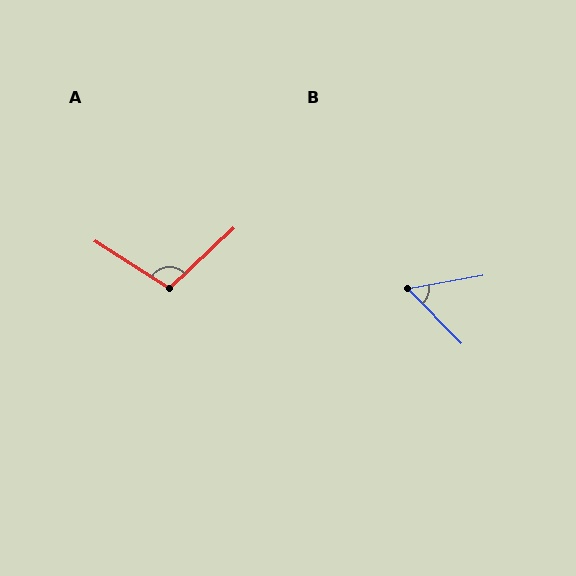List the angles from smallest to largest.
B (55°), A (104°).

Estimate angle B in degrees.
Approximately 55 degrees.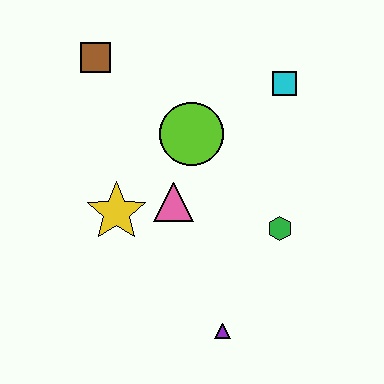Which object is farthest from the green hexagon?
The brown square is farthest from the green hexagon.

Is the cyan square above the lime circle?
Yes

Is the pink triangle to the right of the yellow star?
Yes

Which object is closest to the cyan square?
The lime circle is closest to the cyan square.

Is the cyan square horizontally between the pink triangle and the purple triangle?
No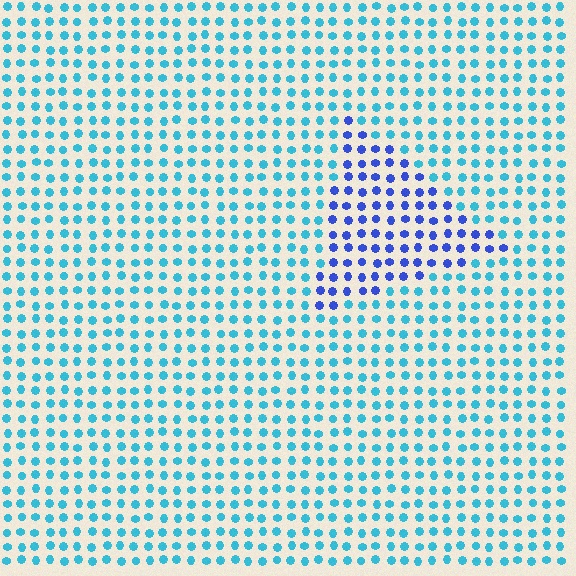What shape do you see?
I see a triangle.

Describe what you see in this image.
The image is filled with small cyan elements in a uniform arrangement. A triangle-shaped region is visible where the elements are tinted to a slightly different hue, forming a subtle color boundary.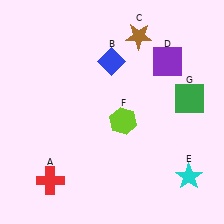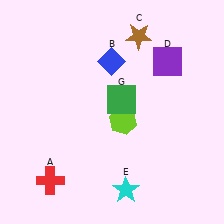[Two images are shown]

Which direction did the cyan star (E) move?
The cyan star (E) moved left.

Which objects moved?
The objects that moved are: the cyan star (E), the green square (G).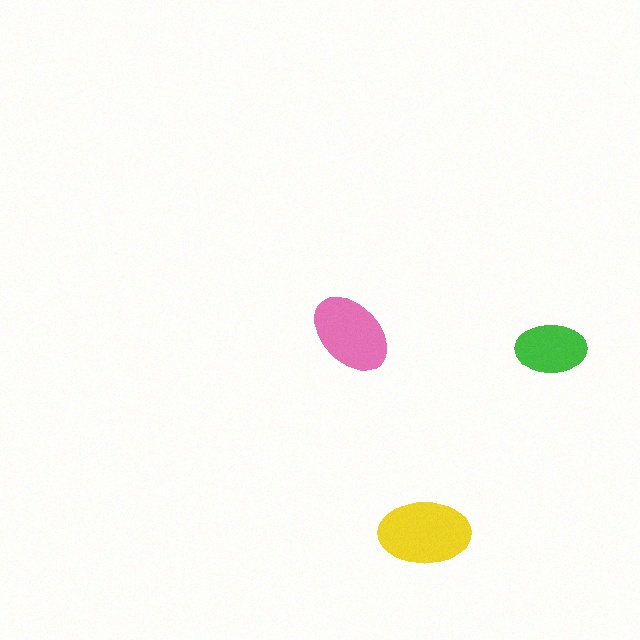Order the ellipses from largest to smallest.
the yellow one, the pink one, the green one.